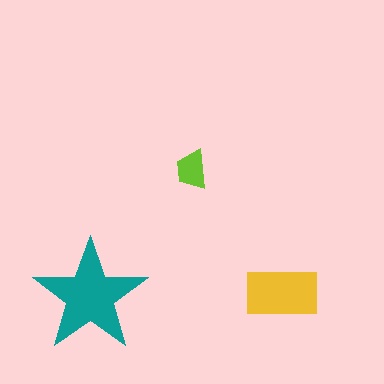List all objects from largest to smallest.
The teal star, the yellow rectangle, the lime trapezoid.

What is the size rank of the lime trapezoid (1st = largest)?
3rd.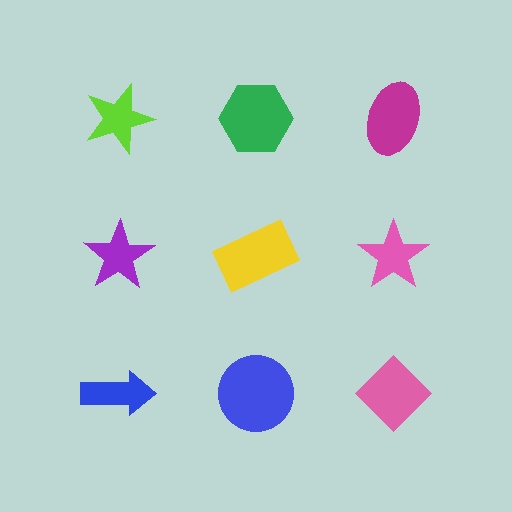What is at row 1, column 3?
A magenta ellipse.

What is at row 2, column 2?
A yellow rectangle.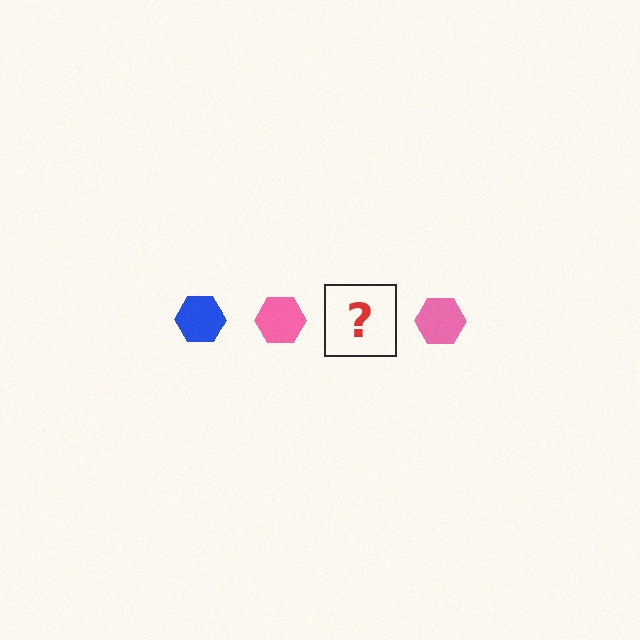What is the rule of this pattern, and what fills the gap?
The rule is that the pattern cycles through blue, pink hexagons. The gap should be filled with a blue hexagon.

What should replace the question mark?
The question mark should be replaced with a blue hexagon.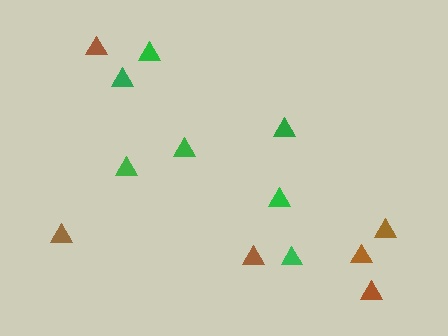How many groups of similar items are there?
There are 2 groups: one group of brown triangles (6) and one group of green triangles (7).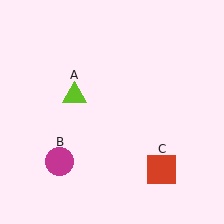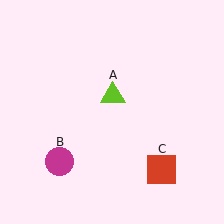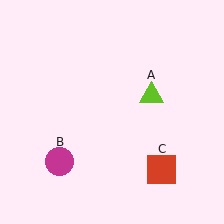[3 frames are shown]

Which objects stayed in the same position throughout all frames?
Magenta circle (object B) and red square (object C) remained stationary.